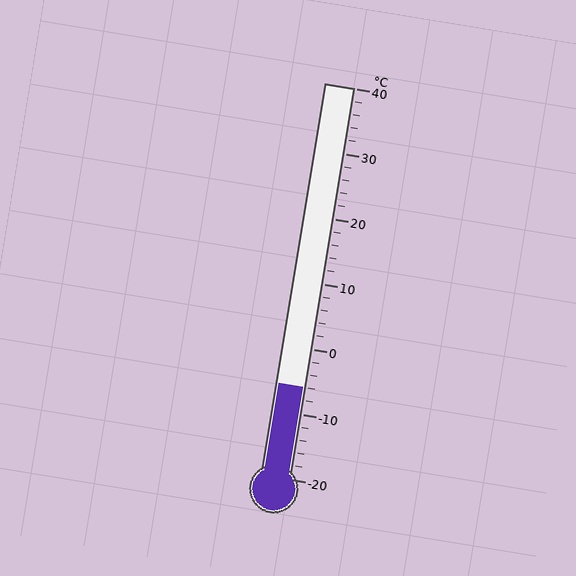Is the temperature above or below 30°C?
The temperature is below 30°C.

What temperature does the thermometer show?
The thermometer shows approximately -6°C.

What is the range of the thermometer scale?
The thermometer scale ranges from -20°C to 40°C.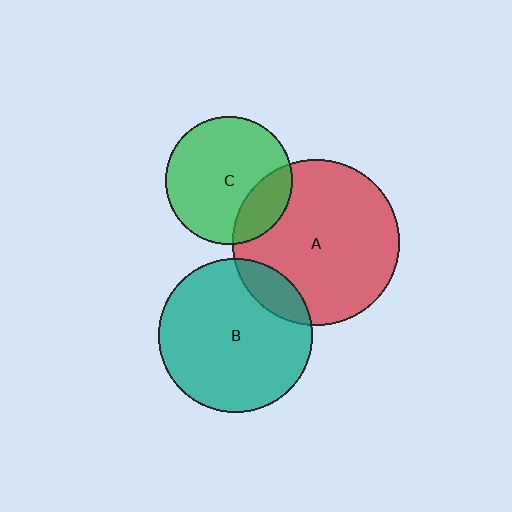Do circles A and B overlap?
Yes.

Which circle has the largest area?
Circle A (red).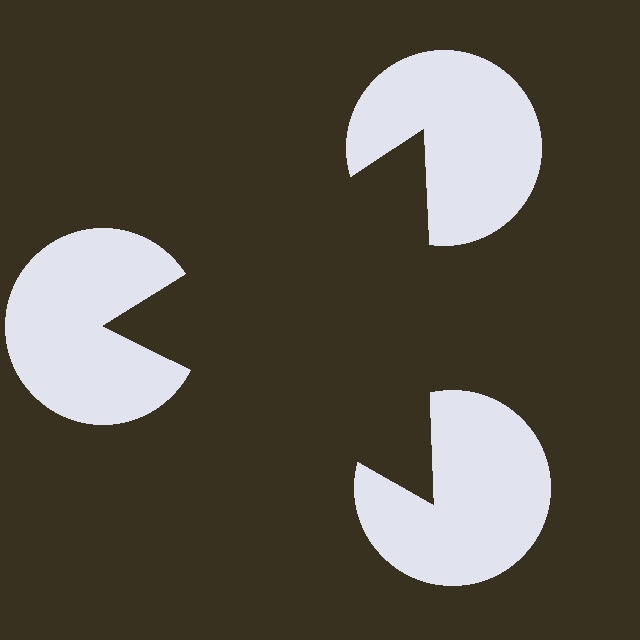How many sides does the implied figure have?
3 sides.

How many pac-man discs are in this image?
There are 3 — one at each vertex of the illusory triangle.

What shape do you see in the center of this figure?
An illusory triangle — its edges are inferred from the aligned wedge cuts in the pac-man discs, not physically drawn.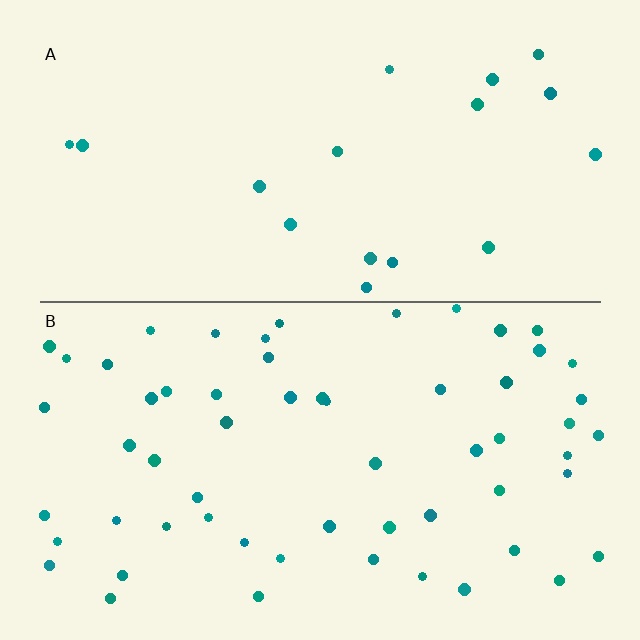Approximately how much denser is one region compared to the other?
Approximately 3.3× — region B over region A.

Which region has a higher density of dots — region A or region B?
B (the bottom).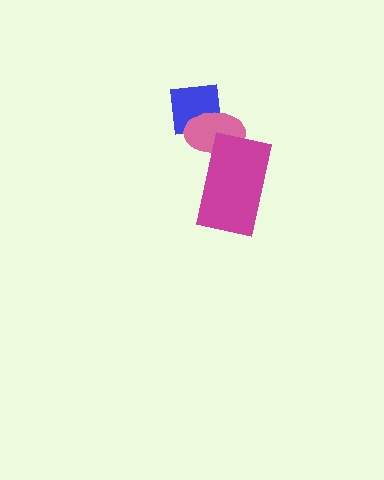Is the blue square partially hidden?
Yes, it is partially covered by another shape.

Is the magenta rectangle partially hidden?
No, no other shape covers it.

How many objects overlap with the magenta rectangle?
1 object overlaps with the magenta rectangle.